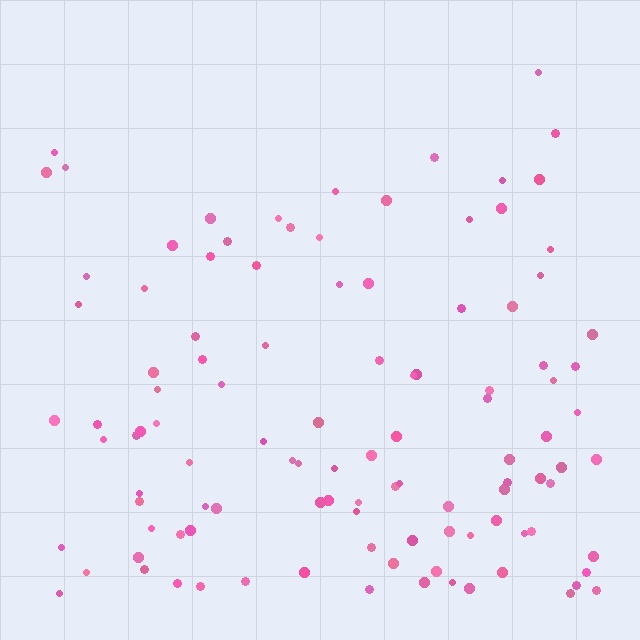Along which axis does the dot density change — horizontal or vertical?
Vertical.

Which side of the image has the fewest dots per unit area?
The top.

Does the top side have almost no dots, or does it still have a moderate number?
Still a moderate number, just noticeably fewer than the bottom.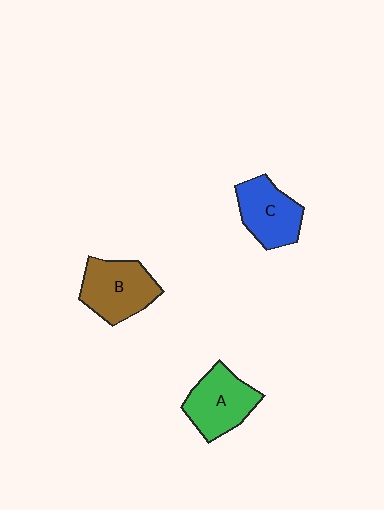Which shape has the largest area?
Shape B (brown).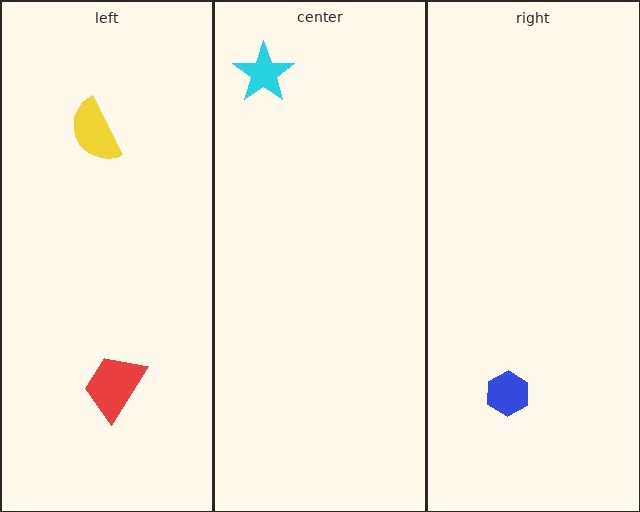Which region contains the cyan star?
The center region.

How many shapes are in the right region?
1.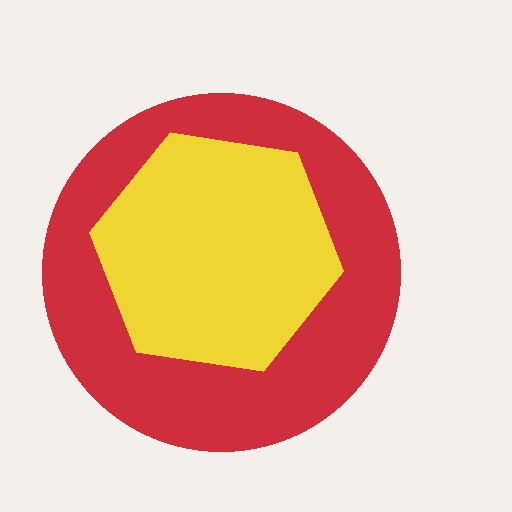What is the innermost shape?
The yellow hexagon.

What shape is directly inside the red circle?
The yellow hexagon.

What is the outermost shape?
The red circle.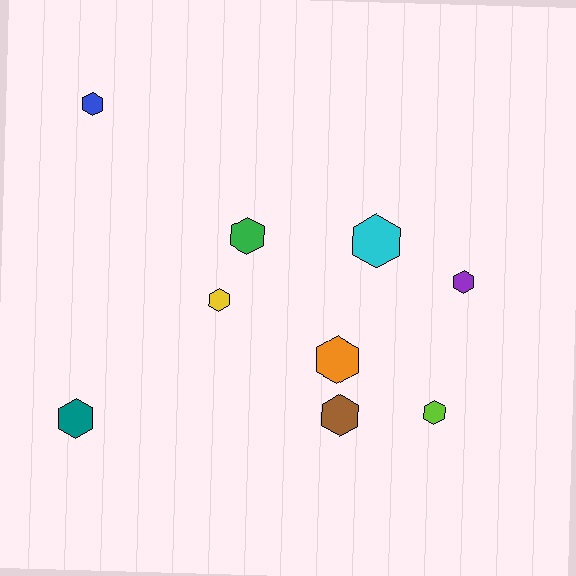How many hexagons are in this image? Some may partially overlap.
There are 9 hexagons.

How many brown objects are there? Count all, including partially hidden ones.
There is 1 brown object.